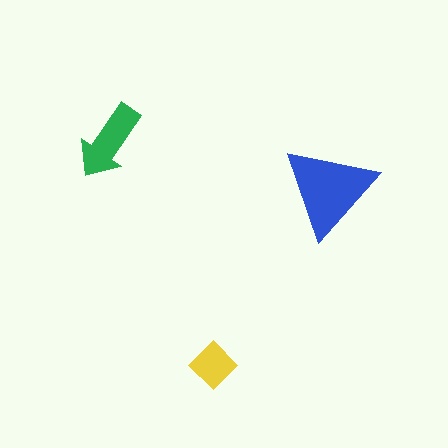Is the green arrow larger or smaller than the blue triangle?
Smaller.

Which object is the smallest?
The yellow diamond.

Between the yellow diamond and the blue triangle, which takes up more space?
The blue triangle.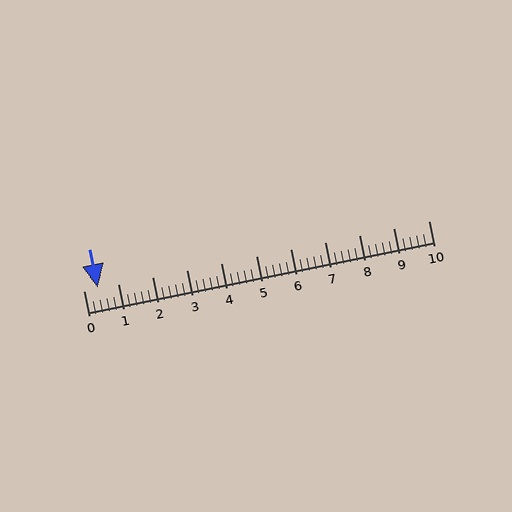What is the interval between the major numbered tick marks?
The major tick marks are spaced 1 units apart.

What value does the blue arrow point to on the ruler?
The blue arrow points to approximately 0.4.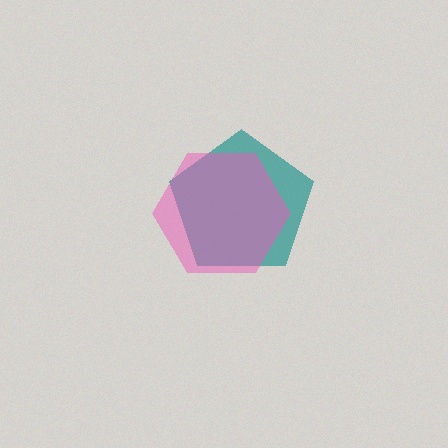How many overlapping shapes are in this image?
There are 2 overlapping shapes in the image.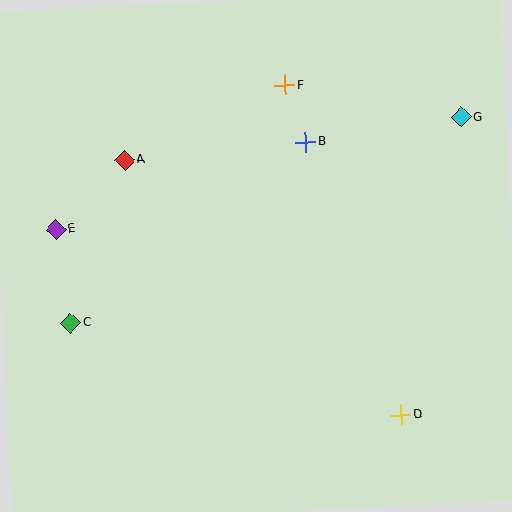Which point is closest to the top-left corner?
Point A is closest to the top-left corner.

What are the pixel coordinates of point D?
Point D is at (401, 415).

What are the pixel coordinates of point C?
Point C is at (70, 323).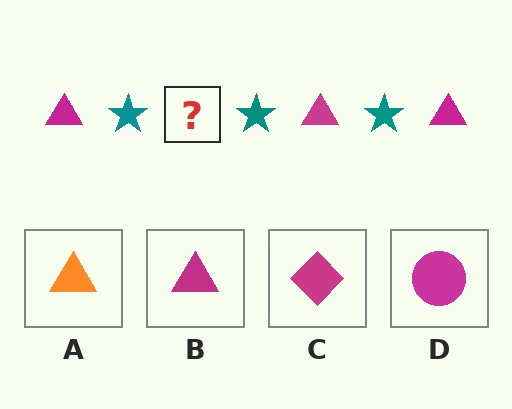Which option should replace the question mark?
Option B.